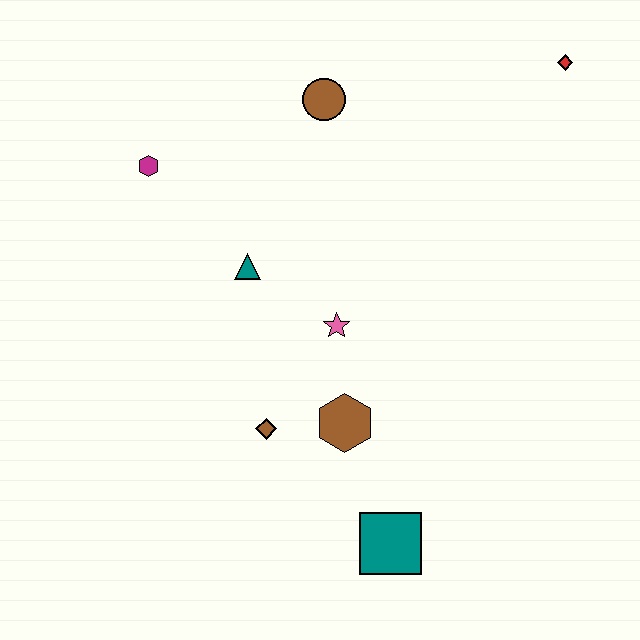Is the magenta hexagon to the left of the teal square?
Yes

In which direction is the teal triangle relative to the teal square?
The teal triangle is above the teal square.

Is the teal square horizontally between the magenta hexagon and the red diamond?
Yes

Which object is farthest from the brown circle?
The teal square is farthest from the brown circle.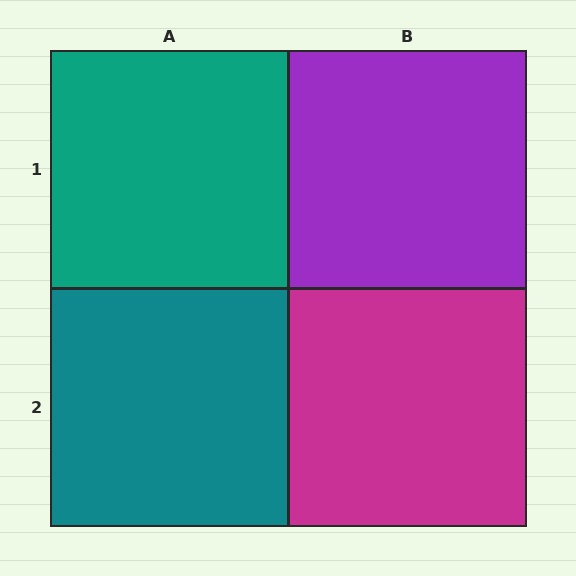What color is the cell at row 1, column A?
Teal.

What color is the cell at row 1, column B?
Purple.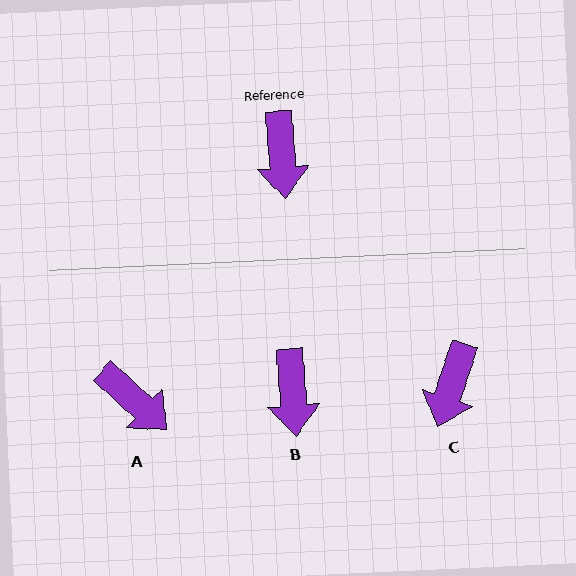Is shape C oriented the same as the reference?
No, it is off by about 22 degrees.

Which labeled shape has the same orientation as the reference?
B.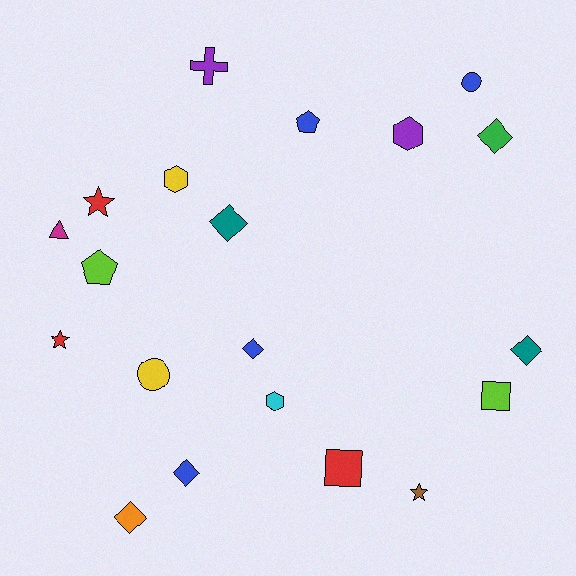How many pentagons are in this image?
There are 2 pentagons.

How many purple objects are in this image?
There are 2 purple objects.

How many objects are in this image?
There are 20 objects.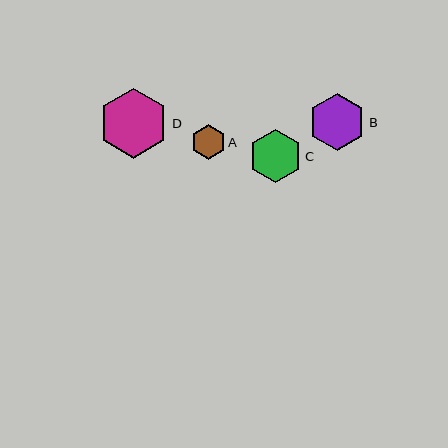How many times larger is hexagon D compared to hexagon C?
Hexagon D is approximately 1.3 times the size of hexagon C.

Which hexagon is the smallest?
Hexagon A is the smallest with a size of approximately 35 pixels.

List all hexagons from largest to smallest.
From largest to smallest: D, B, C, A.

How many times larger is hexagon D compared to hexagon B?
Hexagon D is approximately 1.2 times the size of hexagon B.